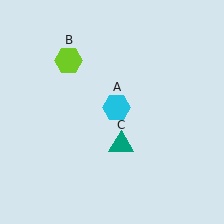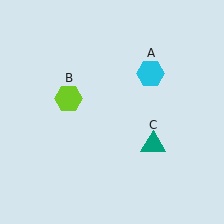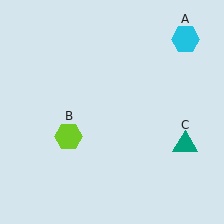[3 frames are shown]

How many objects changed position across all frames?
3 objects changed position: cyan hexagon (object A), lime hexagon (object B), teal triangle (object C).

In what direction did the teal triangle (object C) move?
The teal triangle (object C) moved right.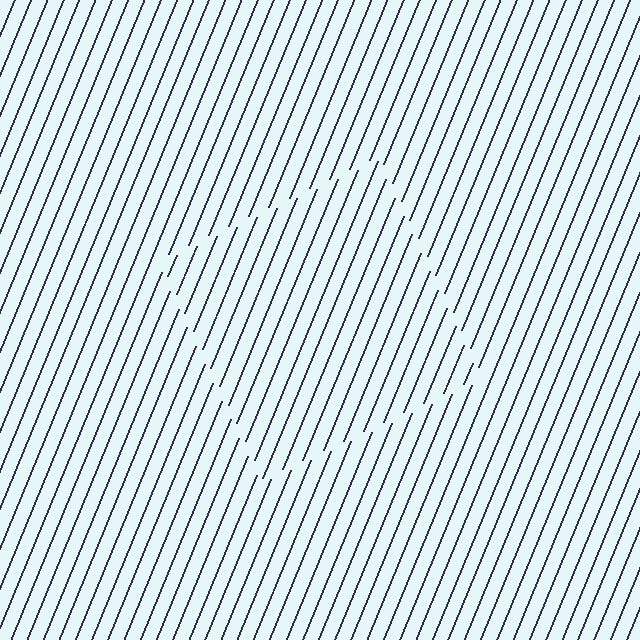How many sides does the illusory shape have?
4 sides — the line-ends trace a square.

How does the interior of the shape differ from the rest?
The interior of the shape contains the same grating, shifted by half a period — the contour is defined by the phase discontinuity where line-ends from the inner and outer gratings abut.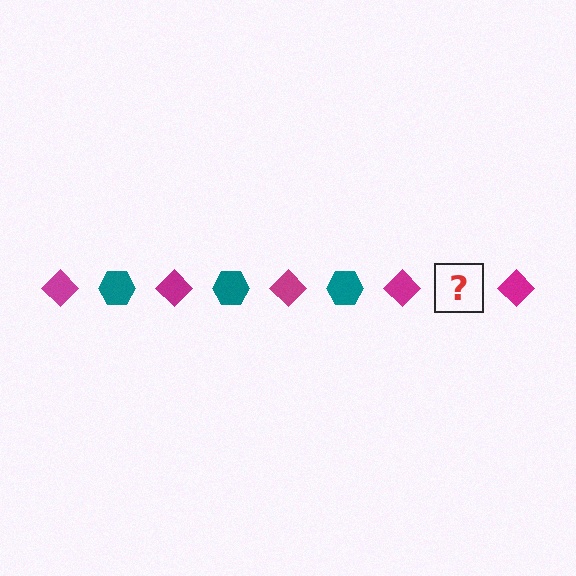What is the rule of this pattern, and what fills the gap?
The rule is that the pattern alternates between magenta diamond and teal hexagon. The gap should be filled with a teal hexagon.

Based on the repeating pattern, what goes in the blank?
The blank should be a teal hexagon.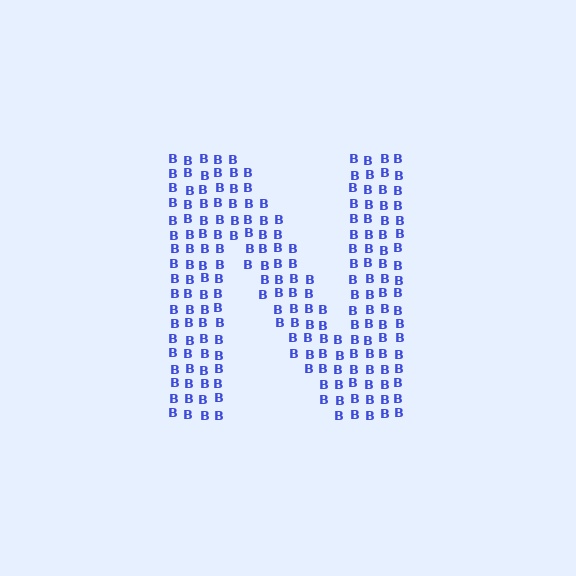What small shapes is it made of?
It is made of small letter B's.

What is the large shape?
The large shape is the letter N.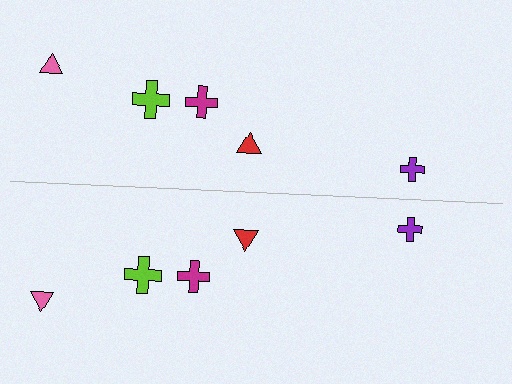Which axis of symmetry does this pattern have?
The pattern has a horizontal axis of symmetry running through the center of the image.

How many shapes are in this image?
There are 10 shapes in this image.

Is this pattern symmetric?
Yes, this pattern has bilateral (reflection) symmetry.